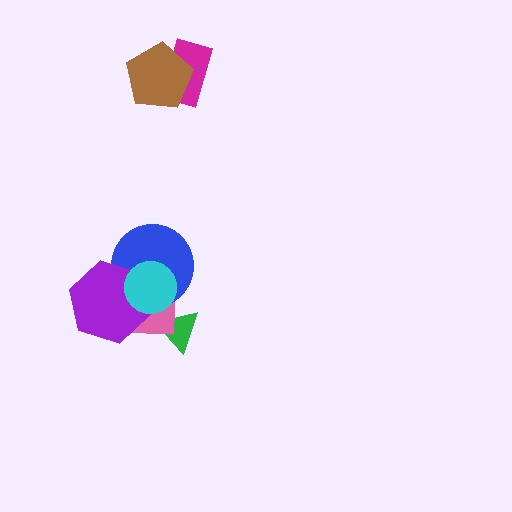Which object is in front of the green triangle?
The pink square is in front of the green triangle.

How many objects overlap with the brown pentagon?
1 object overlaps with the brown pentagon.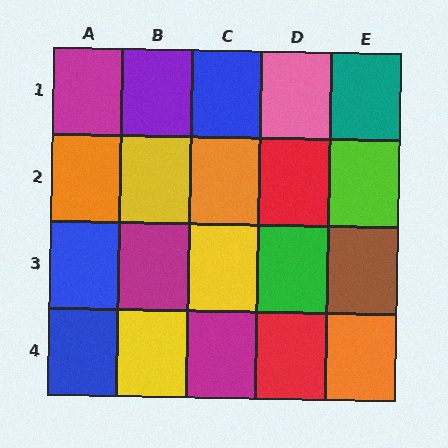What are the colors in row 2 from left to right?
Orange, yellow, orange, red, lime.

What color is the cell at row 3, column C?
Yellow.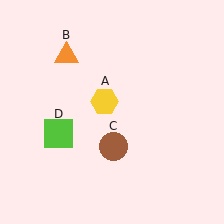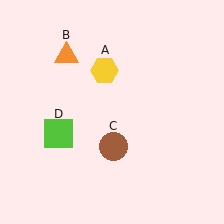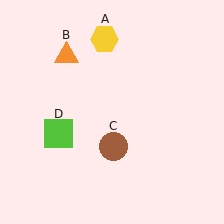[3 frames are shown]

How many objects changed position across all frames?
1 object changed position: yellow hexagon (object A).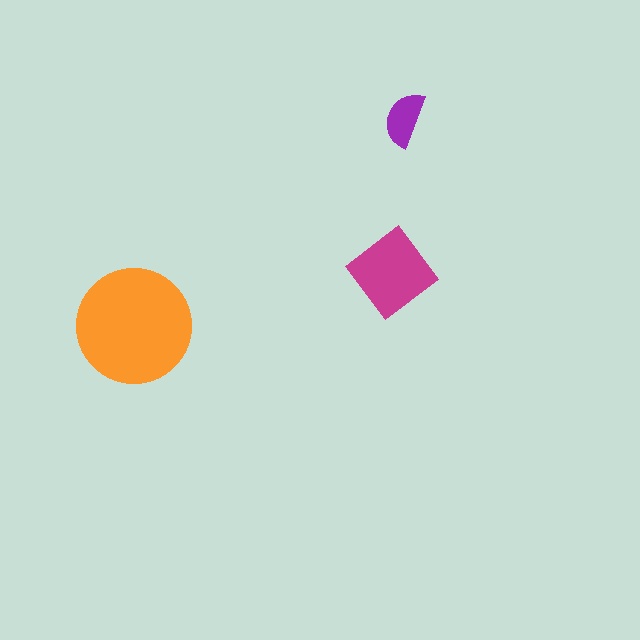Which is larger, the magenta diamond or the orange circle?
The orange circle.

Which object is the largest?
The orange circle.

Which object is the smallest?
The purple semicircle.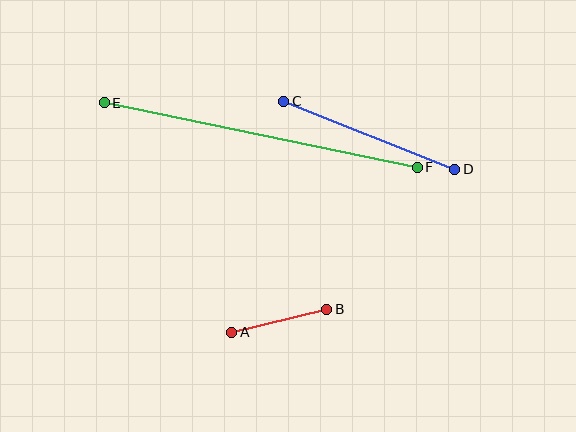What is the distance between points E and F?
The distance is approximately 319 pixels.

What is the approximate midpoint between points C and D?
The midpoint is at approximately (369, 135) pixels.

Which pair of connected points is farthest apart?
Points E and F are farthest apart.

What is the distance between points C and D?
The distance is approximately 184 pixels.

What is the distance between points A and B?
The distance is approximately 98 pixels.